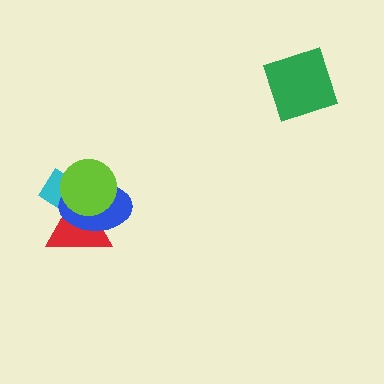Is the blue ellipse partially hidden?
Yes, it is partially covered by another shape.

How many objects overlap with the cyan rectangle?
3 objects overlap with the cyan rectangle.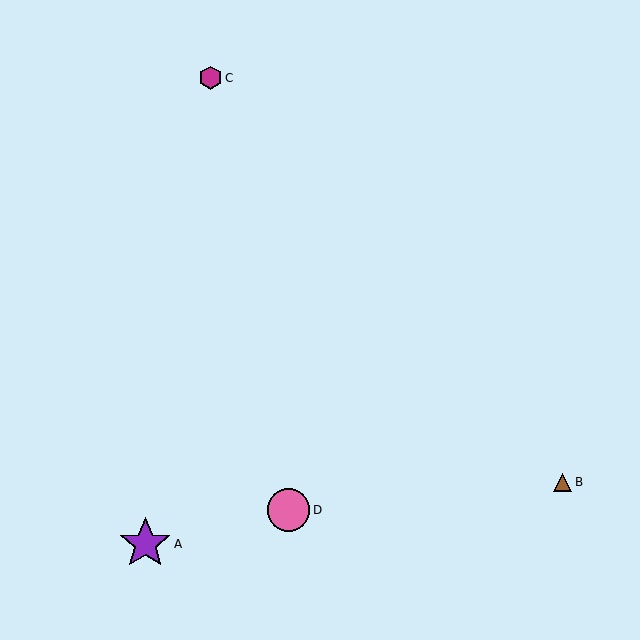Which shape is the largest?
The purple star (labeled A) is the largest.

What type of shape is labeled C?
Shape C is a magenta hexagon.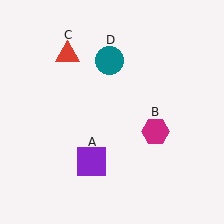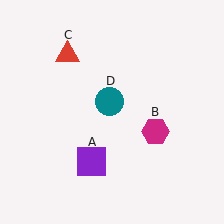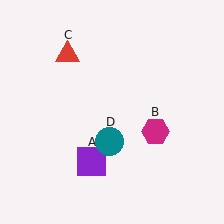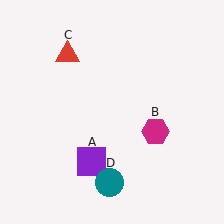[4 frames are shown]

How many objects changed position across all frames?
1 object changed position: teal circle (object D).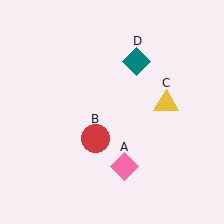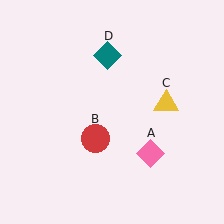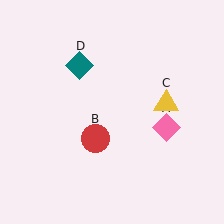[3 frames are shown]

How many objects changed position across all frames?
2 objects changed position: pink diamond (object A), teal diamond (object D).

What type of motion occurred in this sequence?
The pink diamond (object A), teal diamond (object D) rotated counterclockwise around the center of the scene.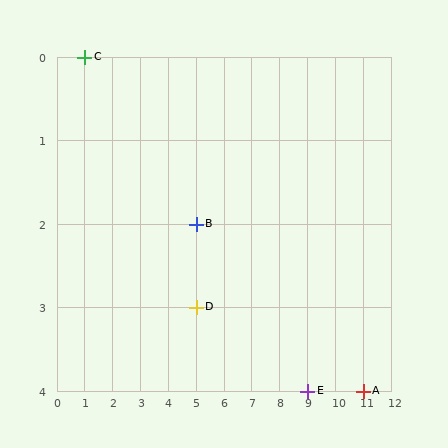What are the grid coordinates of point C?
Point C is at grid coordinates (1, 0).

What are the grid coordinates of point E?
Point E is at grid coordinates (9, 4).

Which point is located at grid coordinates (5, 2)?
Point B is at (5, 2).